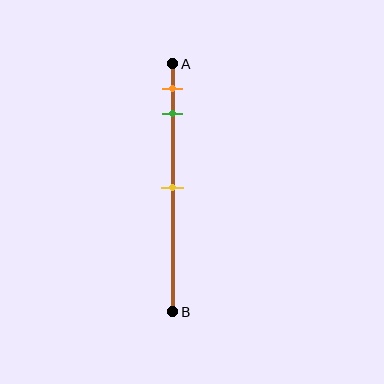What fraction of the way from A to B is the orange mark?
The orange mark is approximately 10% (0.1) of the way from A to B.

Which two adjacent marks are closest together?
The orange and green marks are the closest adjacent pair.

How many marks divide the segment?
There are 3 marks dividing the segment.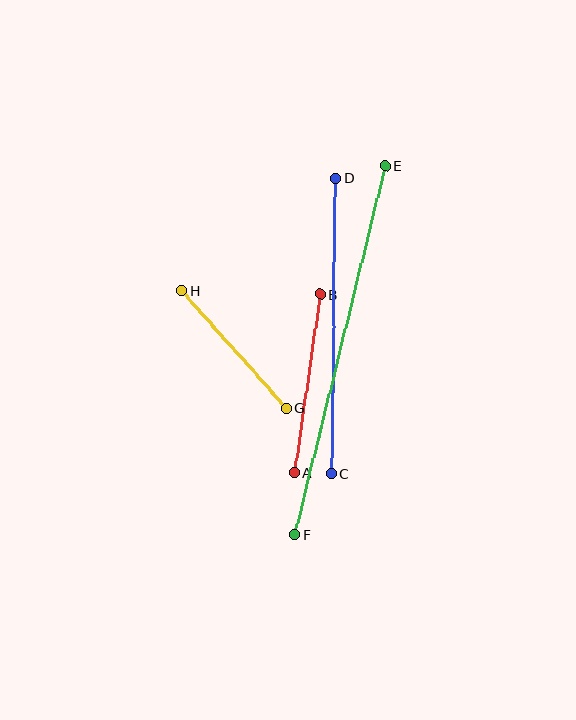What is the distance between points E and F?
The distance is approximately 380 pixels.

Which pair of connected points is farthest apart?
Points E and F are farthest apart.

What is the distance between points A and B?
The distance is approximately 180 pixels.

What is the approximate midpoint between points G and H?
The midpoint is at approximately (234, 349) pixels.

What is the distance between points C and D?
The distance is approximately 295 pixels.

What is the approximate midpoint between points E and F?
The midpoint is at approximately (340, 350) pixels.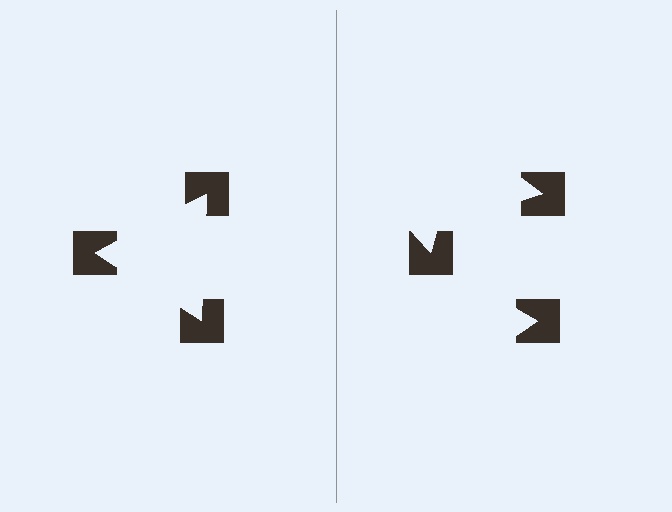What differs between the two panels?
The notched squares are positioned identically on both sides; only the wedge orientations differ. On the left they align to a triangle; on the right they are misaligned.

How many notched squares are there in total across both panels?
6 — 3 on each side.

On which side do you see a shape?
An illusory triangle appears on the left side. On the right side the wedge cuts are rotated, so no coherent shape forms.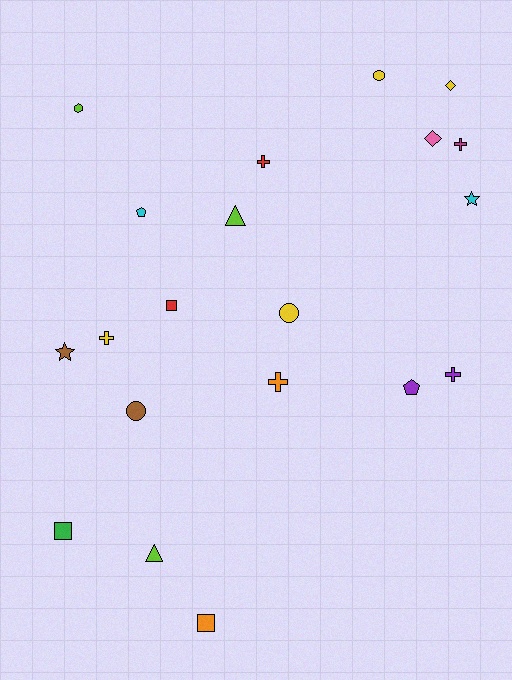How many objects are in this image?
There are 20 objects.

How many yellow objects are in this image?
There are 4 yellow objects.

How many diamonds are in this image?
There are 2 diamonds.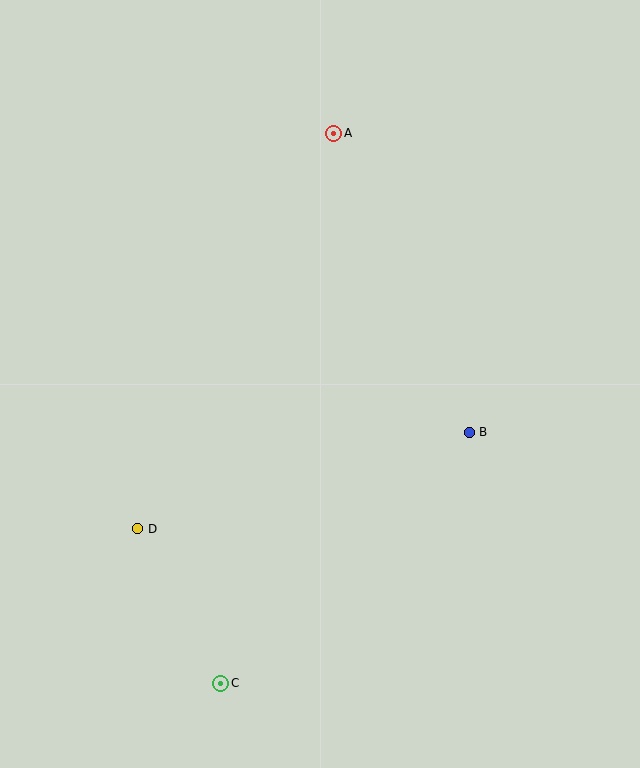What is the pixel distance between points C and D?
The distance between C and D is 175 pixels.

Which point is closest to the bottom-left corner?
Point C is closest to the bottom-left corner.